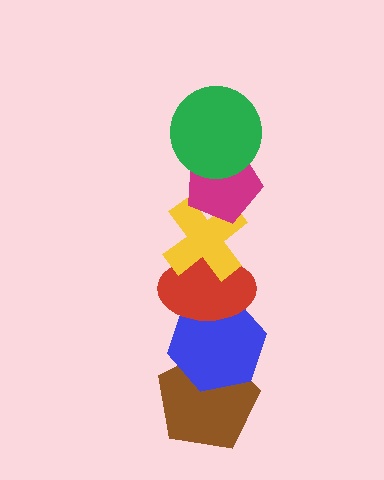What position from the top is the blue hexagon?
The blue hexagon is 5th from the top.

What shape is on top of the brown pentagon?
The blue hexagon is on top of the brown pentagon.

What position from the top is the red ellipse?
The red ellipse is 4th from the top.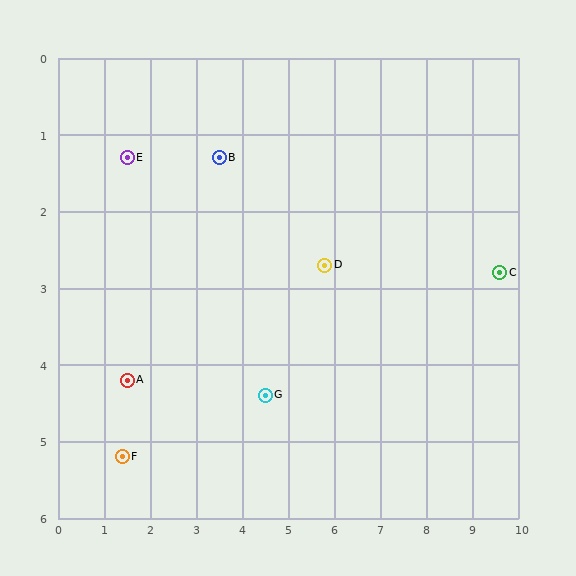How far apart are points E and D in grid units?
Points E and D are about 4.5 grid units apart.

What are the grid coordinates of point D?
Point D is at approximately (5.8, 2.7).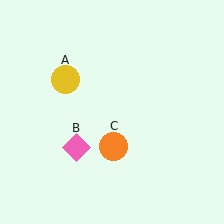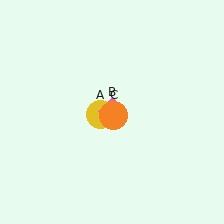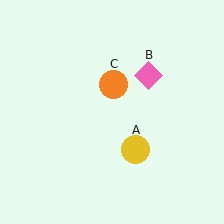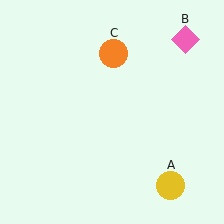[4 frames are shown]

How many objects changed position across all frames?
3 objects changed position: yellow circle (object A), pink diamond (object B), orange circle (object C).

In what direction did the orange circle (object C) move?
The orange circle (object C) moved up.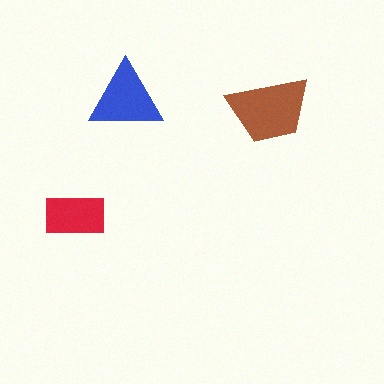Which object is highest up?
The blue triangle is topmost.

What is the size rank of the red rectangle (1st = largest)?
3rd.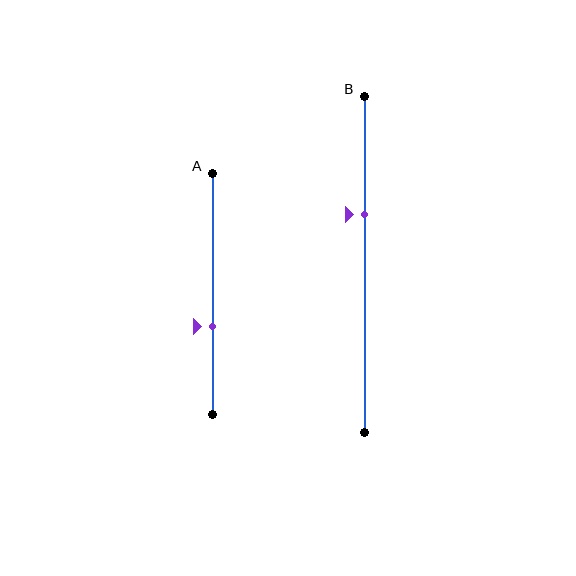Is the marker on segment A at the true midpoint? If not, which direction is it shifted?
No, the marker on segment A is shifted downward by about 14% of the segment length.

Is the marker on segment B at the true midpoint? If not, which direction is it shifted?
No, the marker on segment B is shifted upward by about 15% of the segment length.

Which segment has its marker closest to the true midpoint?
Segment A has its marker closest to the true midpoint.